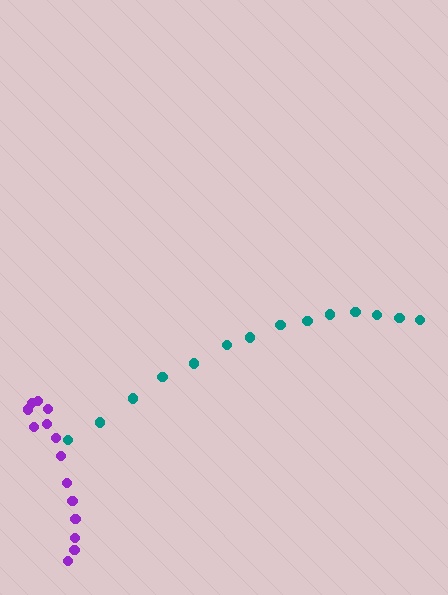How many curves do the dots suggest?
There are 2 distinct paths.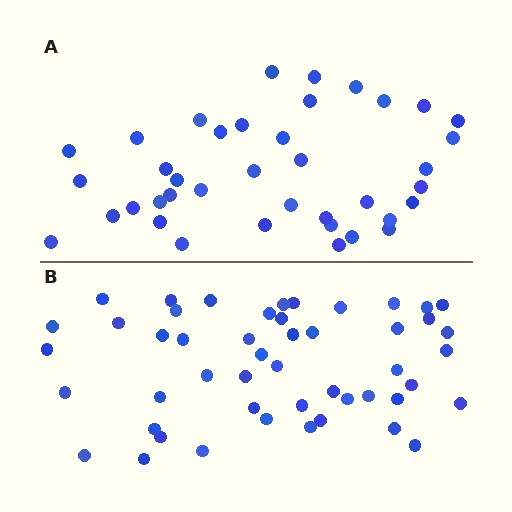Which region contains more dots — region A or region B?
Region B (the bottom region) has more dots.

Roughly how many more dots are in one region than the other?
Region B has roughly 10 or so more dots than region A.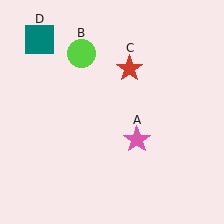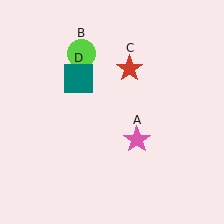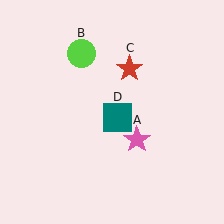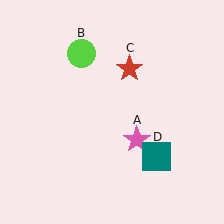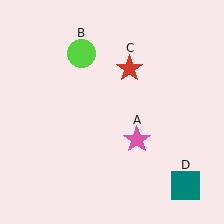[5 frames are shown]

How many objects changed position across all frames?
1 object changed position: teal square (object D).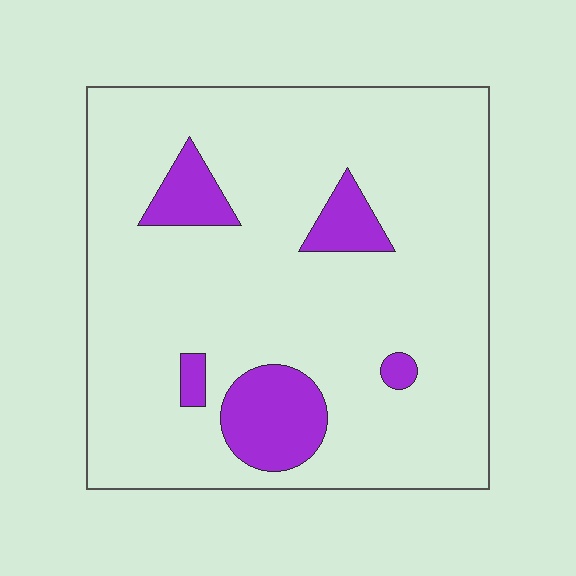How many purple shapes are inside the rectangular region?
5.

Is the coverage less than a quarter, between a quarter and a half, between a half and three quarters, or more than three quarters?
Less than a quarter.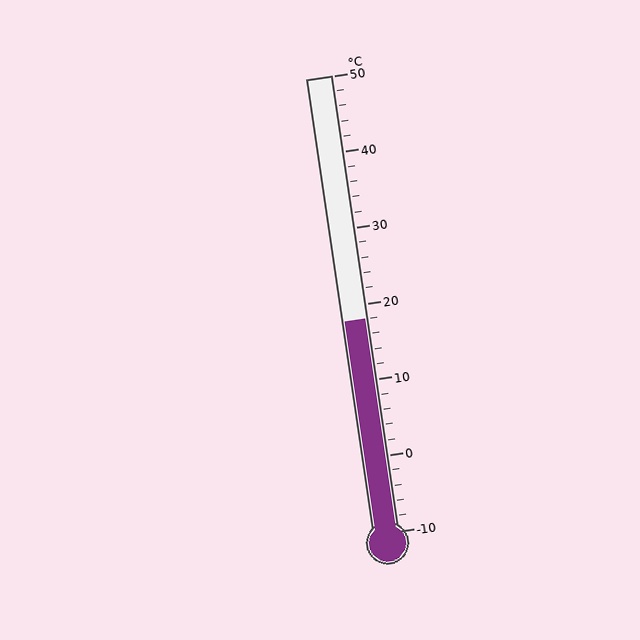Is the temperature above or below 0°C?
The temperature is above 0°C.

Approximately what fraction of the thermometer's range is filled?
The thermometer is filled to approximately 45% of its range.